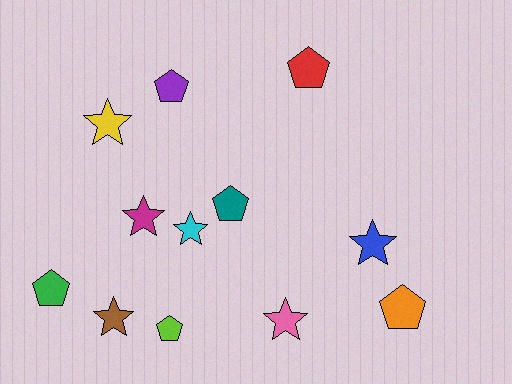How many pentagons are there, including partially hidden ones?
There are 6 pentagons.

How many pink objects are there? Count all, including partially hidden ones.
There is 1 pink object.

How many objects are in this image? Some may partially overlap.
There are 12 objects.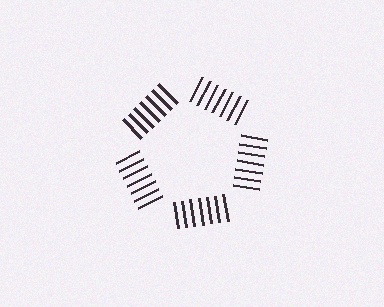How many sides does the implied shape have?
5 sides — the line-ends trace a pentagon.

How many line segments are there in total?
35 — 7 along each of the 5 edges.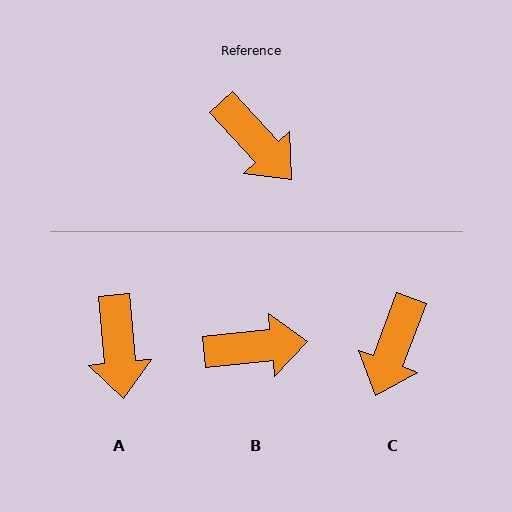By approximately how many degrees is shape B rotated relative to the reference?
Approximately 53 degrees counter-clockwise.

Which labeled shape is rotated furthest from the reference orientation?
C, about 63 degrees away.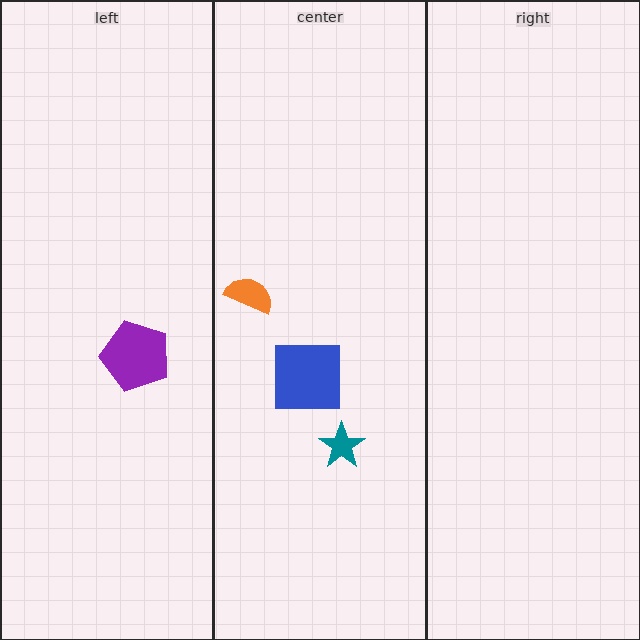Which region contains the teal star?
The center region.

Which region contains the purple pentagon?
The left region.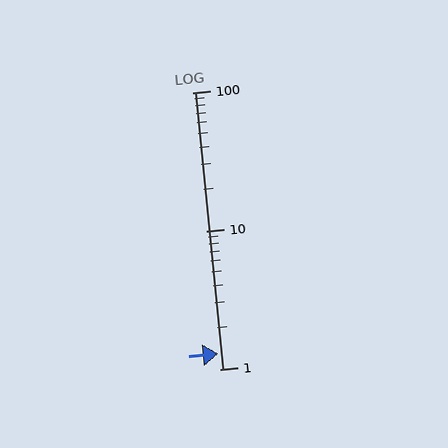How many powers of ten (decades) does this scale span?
The scale spans 2 decades, from 1 to 100.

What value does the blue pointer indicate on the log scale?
The pointer indicates approximately 1.3.